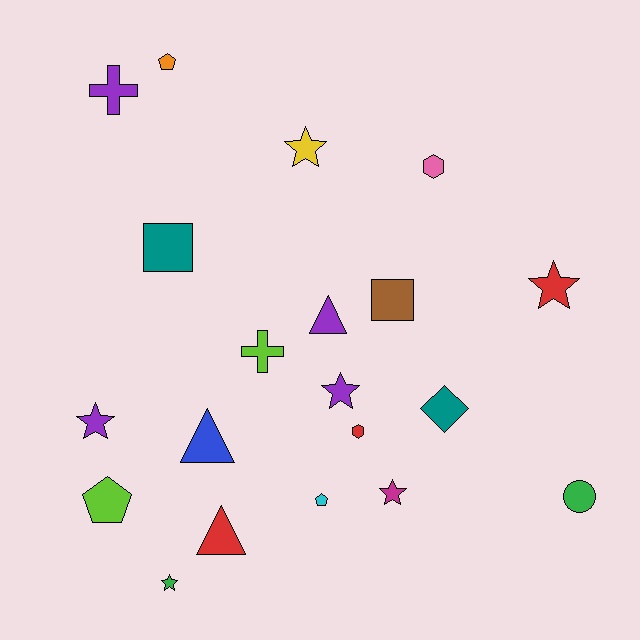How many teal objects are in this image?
There are 2 teal objects.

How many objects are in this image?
There are 20 objects.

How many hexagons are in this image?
There are 2 hexagons.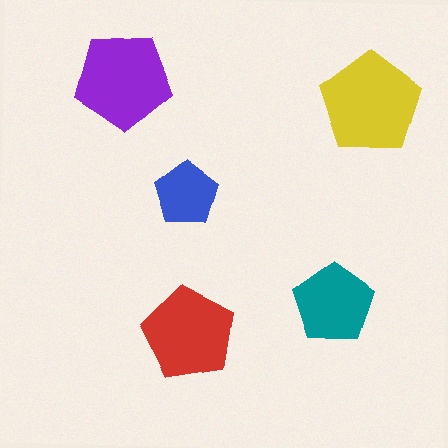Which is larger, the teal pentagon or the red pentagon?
The red one.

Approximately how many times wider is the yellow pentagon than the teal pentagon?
About 1.5 times wider.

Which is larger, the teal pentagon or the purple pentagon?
The purple one.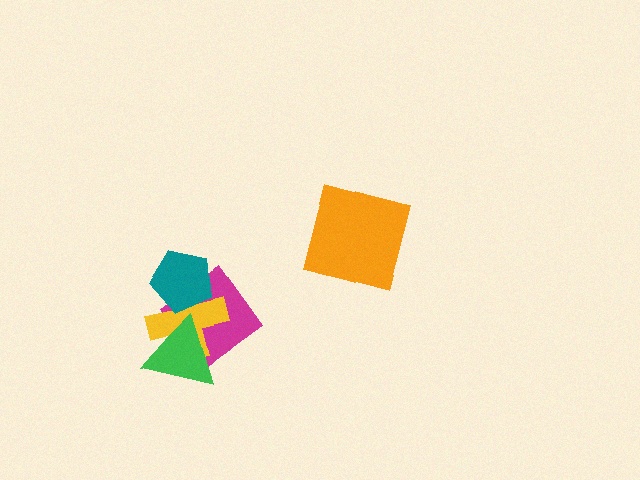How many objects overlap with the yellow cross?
3 objects overlap with the yellow cross.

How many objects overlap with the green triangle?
2 objects overlap with the green triangle.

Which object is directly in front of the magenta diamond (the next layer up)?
The yellow cross is directly in front of the magenta diamond.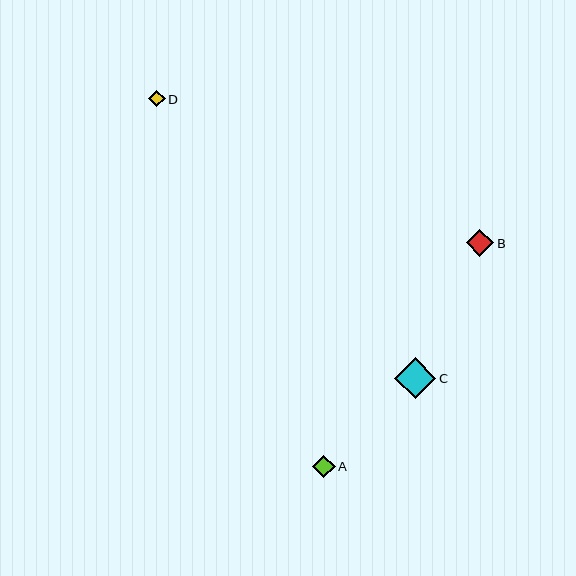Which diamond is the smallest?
Diamond D is the smallest with a size of approximately 17 pixels.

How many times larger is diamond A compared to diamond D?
Diamond A is approximately 1.4 times the size of diamond D.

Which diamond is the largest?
Diamond C is the largest with a size of approximately 41 pixels.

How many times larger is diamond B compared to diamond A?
Diamond B is approximately 1.2 times the size of diamond A.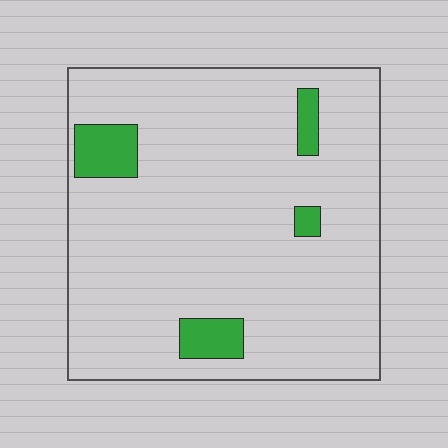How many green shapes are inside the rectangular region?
4.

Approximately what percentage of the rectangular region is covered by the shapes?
Approximately 10%.